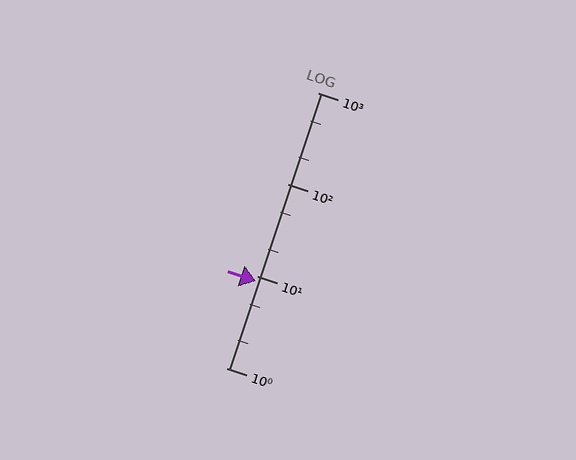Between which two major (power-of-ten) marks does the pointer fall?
The pointer is between 1 and 10.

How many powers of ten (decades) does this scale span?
The scale spans 3 decades, from 1 to 1000.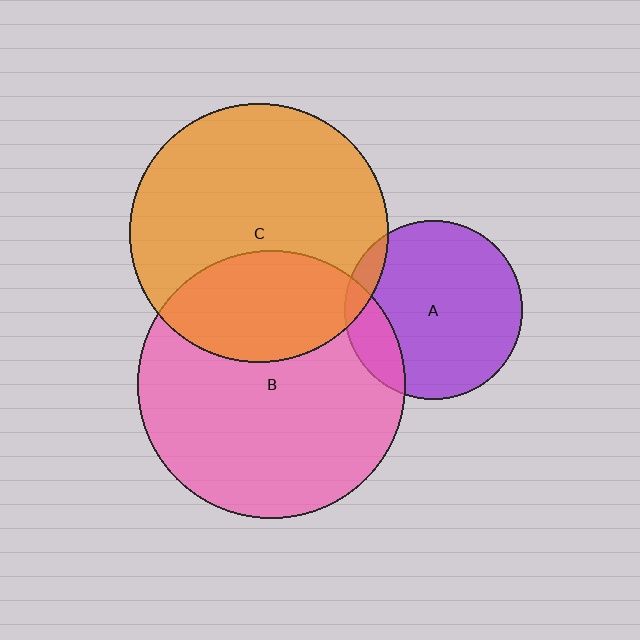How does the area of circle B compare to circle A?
Approximately 2.3 times.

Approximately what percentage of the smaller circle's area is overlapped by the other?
Approximately 15%.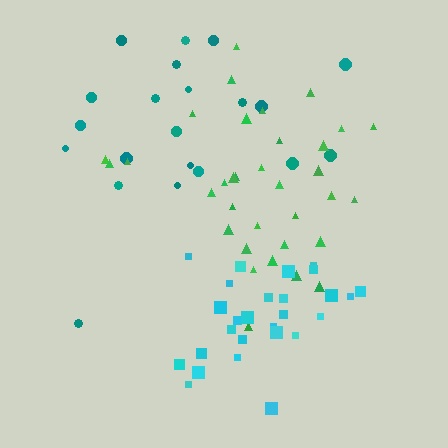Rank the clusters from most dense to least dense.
cyan, green, teal.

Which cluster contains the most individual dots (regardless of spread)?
Green (34).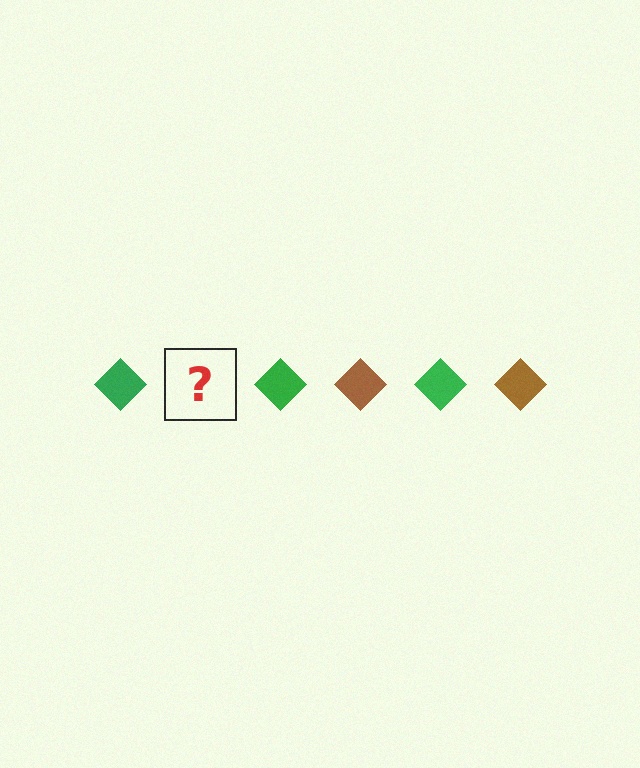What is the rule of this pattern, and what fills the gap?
The rule is that the pattern cycles through green, brown diamonds. The gap should be filled with a brown diamond.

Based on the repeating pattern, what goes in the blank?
The blank should be a brown diamond.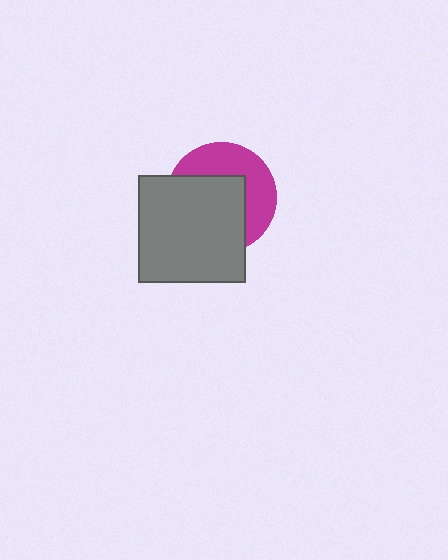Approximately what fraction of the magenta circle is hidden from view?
Roughly 56% of the magenta circle is hidden behind the gray square.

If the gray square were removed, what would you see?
You would see the complete magenta circle.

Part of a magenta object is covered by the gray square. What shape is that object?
It is a circle.